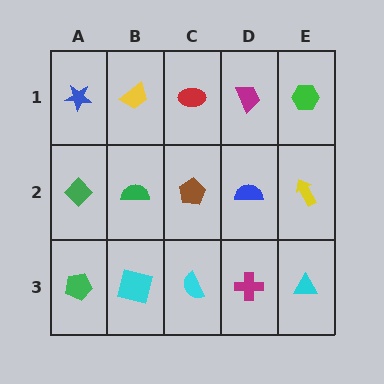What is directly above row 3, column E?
A yellow arrow.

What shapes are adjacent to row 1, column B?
A green semicircle (row 2, column B), a blue star (row 1, column A), a red ellipse (row 1, column C).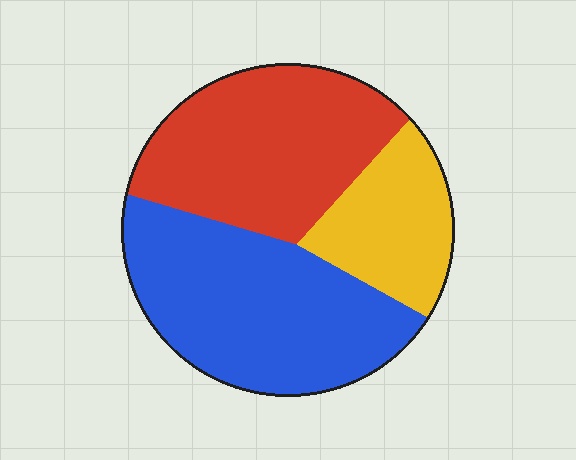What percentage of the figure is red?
Red takes up about three eighths (3/8) of the figure.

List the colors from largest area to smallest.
From largest to smallest: blue, red, yellow.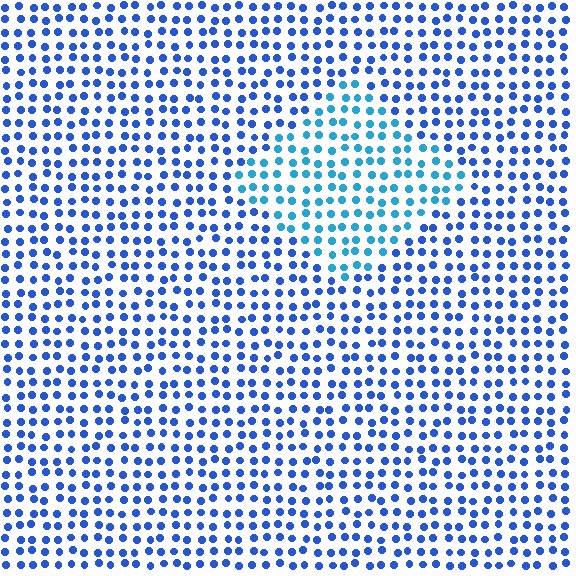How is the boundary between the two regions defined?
The boundary is defined purely by a slight shift in hue (about 29 degrees). Spacing, size, and orientation are identical on both sides.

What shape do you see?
I see a diamond.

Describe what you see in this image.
The image is filled with small blue elements in a uniform arrangement. A diamond-shaped region is visible where the elements are tinted to a slightly different hue, forming a subtle color boundary.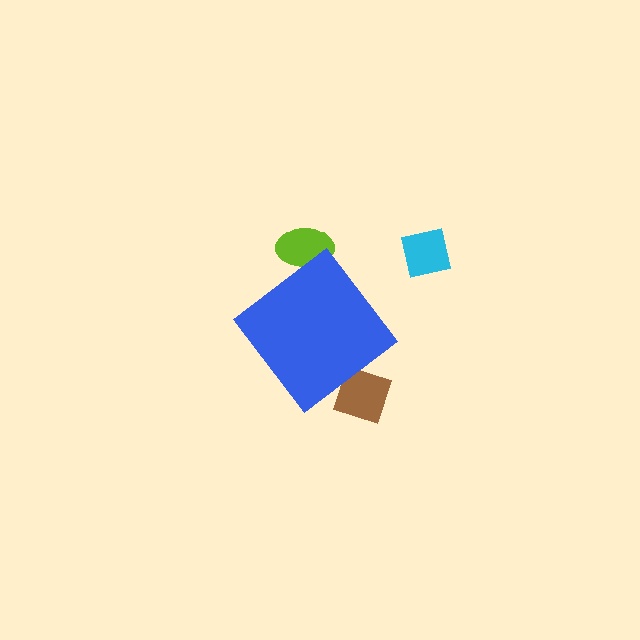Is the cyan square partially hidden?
No, the cyan square is fully visible.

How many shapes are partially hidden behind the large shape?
2 shapes are partially hidden.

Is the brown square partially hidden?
Yes, the brown square is partially hidden behind the blue diamond.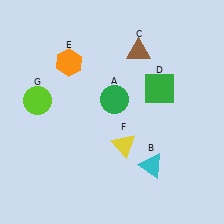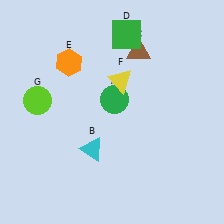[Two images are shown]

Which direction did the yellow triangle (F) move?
The yellow triangle (F) moved up.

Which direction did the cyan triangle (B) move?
The cyan triangle (B) moved left.